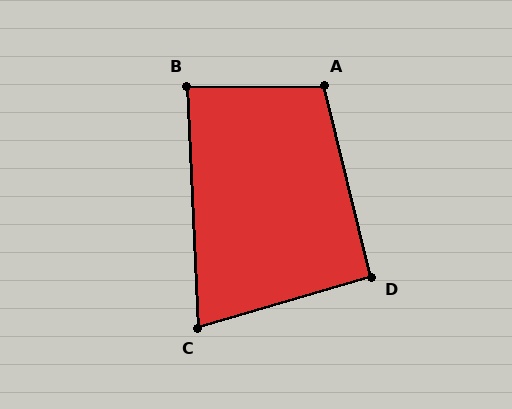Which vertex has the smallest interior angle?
C, at approximately 76 degrees.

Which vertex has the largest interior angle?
A, at approximately 104 degrees.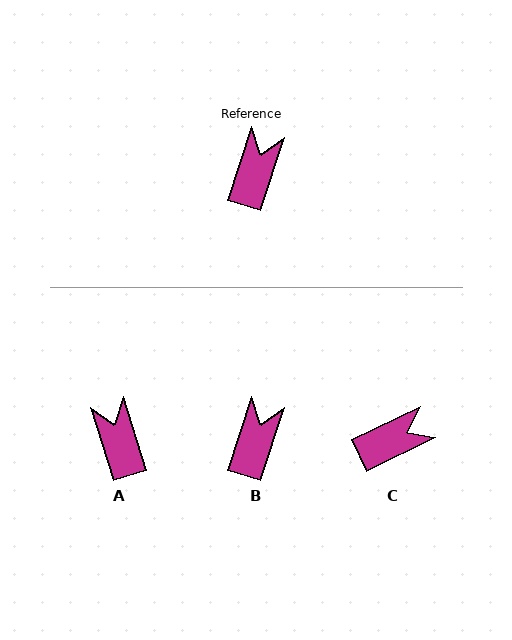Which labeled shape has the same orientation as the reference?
B.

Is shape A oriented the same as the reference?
No, it is off by about 36 degrees.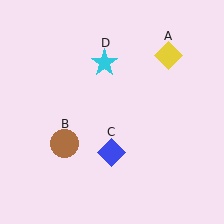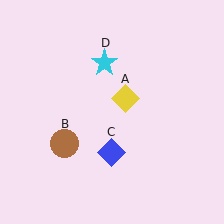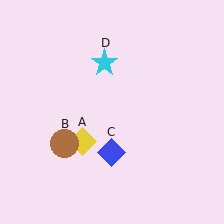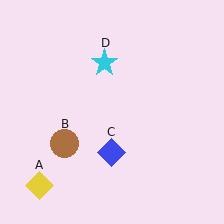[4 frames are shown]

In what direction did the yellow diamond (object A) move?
The yellow diamond (object A) moved down and to the left.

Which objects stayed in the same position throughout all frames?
Brown circle (object B) and blue diamond (object C) and cyan star (object D) remained stationary.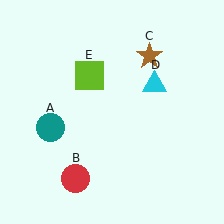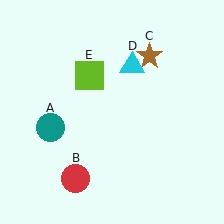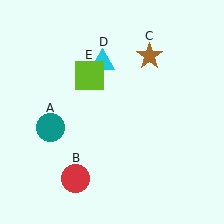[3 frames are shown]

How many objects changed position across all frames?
1 object changed position: cyan triangle (object D).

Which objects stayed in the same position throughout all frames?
Teal circle (object A) and red circle (object B) and brown star (object C) and lime square (object E) remained stationary.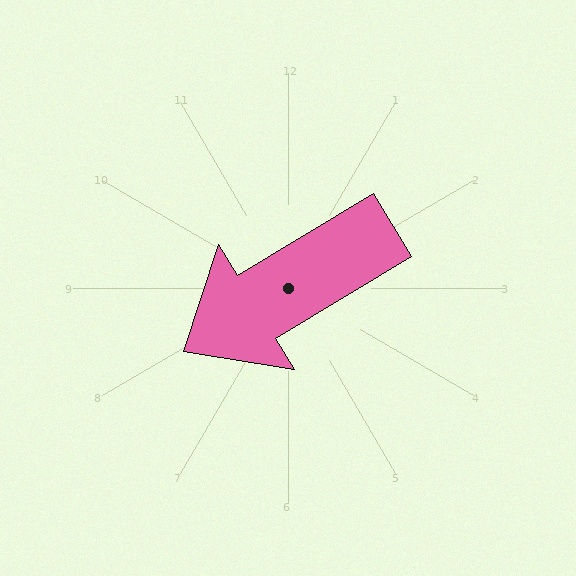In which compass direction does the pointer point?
Southwest.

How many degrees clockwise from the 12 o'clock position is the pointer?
Approximately 239 degrees.